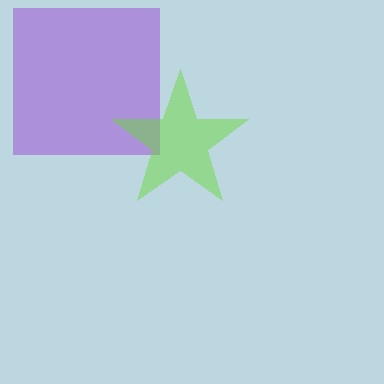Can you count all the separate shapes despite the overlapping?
Yes, there are 2 separate shapes.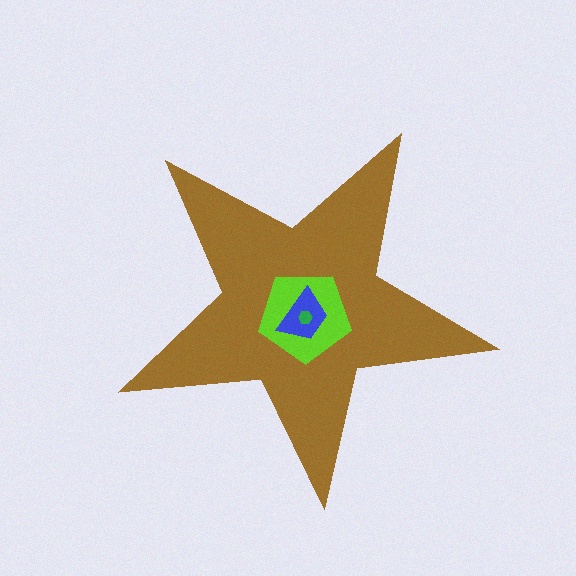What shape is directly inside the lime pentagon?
The blue trapezoid.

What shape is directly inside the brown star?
The lime pentagon.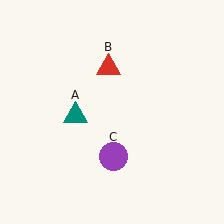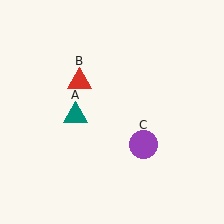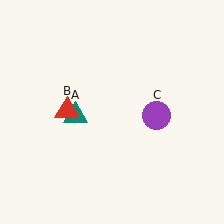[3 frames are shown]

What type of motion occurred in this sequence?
The red triangle (object B), purple circle (object C) rotated counterclockwise around the center of the scene.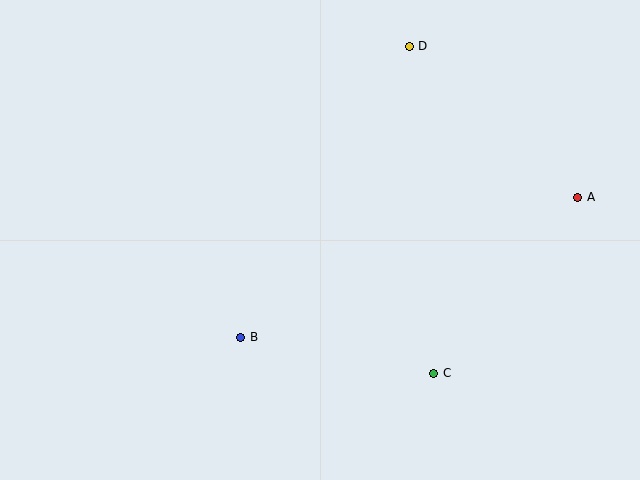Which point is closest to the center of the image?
Point B at (241, 337) is closest to the center.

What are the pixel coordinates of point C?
Point C is at (434, 373).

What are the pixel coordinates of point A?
Point A is at (578, 197).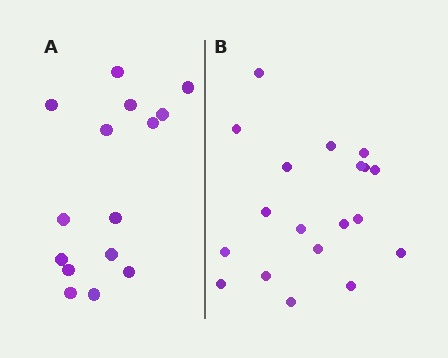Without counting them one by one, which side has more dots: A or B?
Region B (the right region) has more dots.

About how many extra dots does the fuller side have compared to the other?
Region B has about 4 more dots than region A.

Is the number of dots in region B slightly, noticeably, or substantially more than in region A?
Region B has noticeably more, but not dramatically so. The ratio is roughly 1.3 to 1.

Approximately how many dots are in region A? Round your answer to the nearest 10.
About 20 dots. (The exact count is 15, which rounds to 20.)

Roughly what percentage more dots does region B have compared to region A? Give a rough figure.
About 25% more.